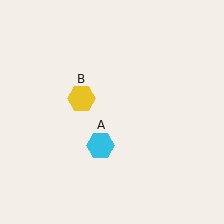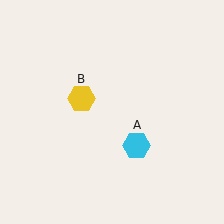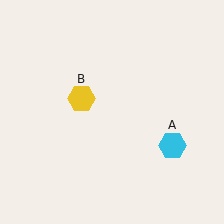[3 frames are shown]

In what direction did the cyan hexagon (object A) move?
The cyan hexagon (object A) moved right.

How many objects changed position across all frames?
1 object changed position: cyan hexagon (object A).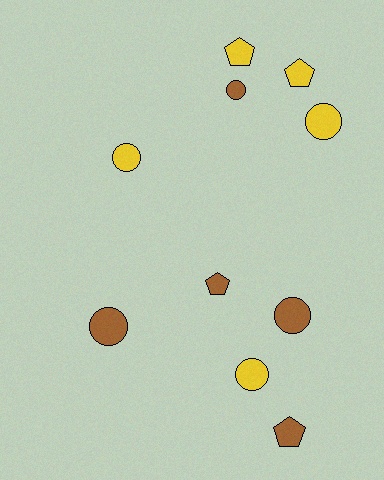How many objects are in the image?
There are 10 objects.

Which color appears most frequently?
Yellow, with 5 objects.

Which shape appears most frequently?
Circle, with 6 objects.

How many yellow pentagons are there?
There are 2 yellow pentagons.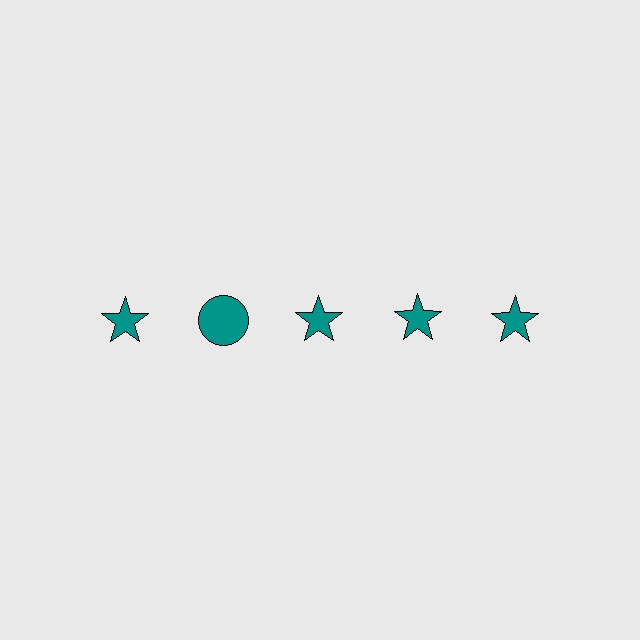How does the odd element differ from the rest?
It has a different shape: circle instead of star.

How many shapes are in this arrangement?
There are 5 shapes arranged in a grid pattern.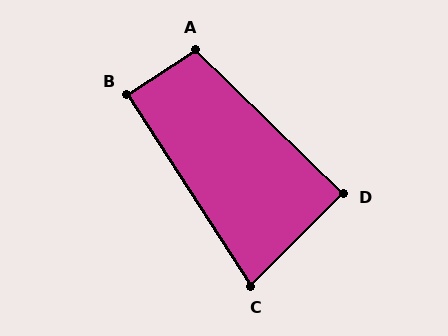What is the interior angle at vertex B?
Approximately 90 degrees (approximately right).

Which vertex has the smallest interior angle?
C, at approximately 78 degrees.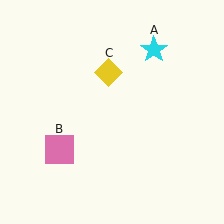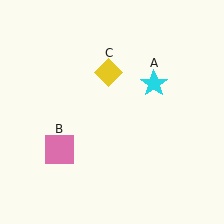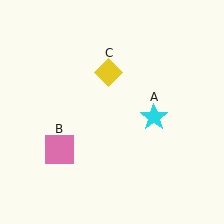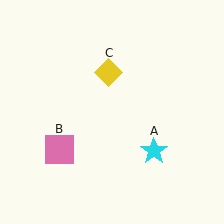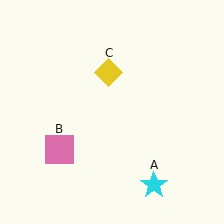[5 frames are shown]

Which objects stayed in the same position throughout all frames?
Pink square (object B) and yellow diamond (object C) remained stationary.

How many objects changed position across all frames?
1 object changed position: cyan star (object A).